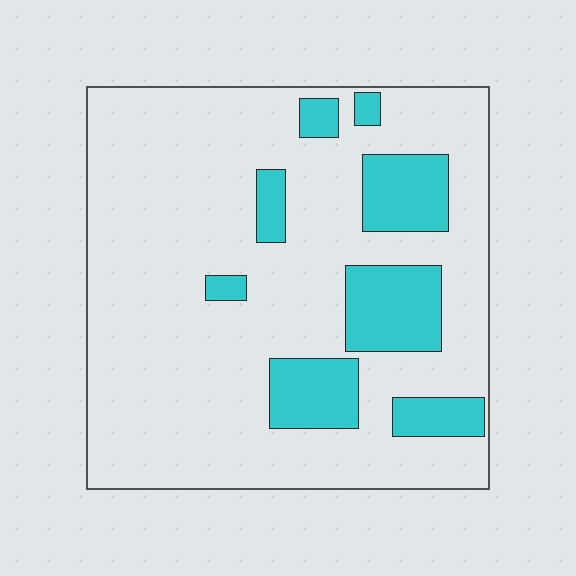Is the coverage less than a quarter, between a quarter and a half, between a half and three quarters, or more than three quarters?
Less than a quarter.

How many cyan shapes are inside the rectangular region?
8.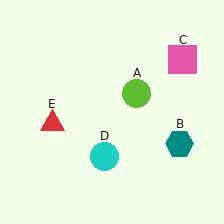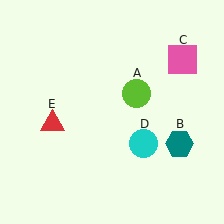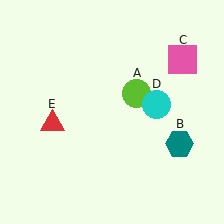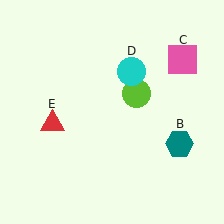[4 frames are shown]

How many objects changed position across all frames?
1 object changed position: cyan circle (object D).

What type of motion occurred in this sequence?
The cyan circle (object D) rotated counterclockwise around the center of the scene.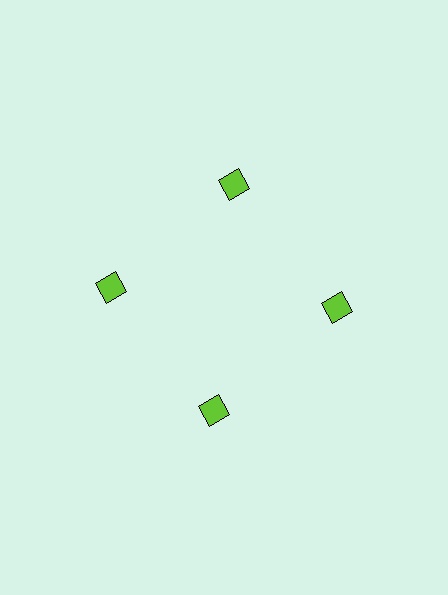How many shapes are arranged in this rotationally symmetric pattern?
There are 4 shapes, arranged in 4 groups of 1.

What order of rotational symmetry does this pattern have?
This pattern has 4-fold rotational symmetry.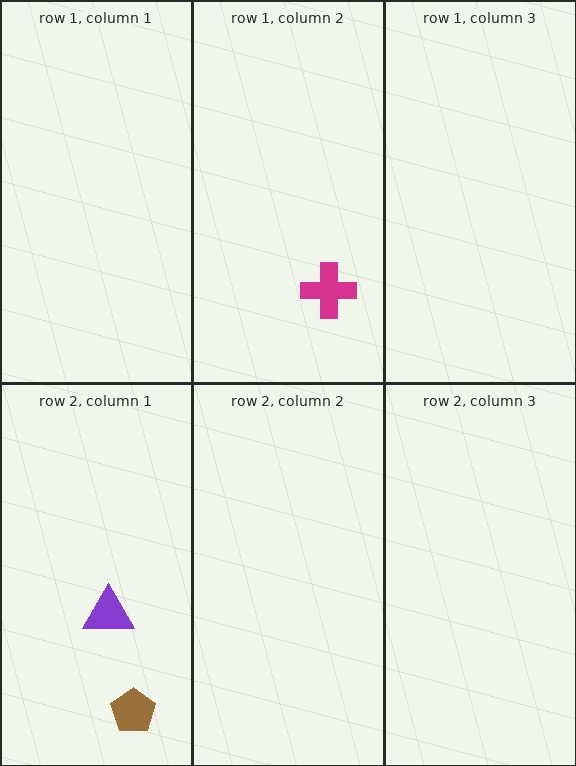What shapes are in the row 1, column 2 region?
The magenta cross.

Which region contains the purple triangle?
The row 2, column 1 region.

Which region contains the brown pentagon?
The row 2, column 1 region.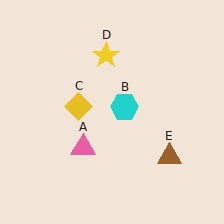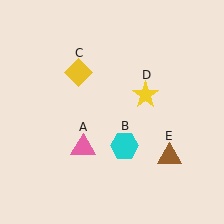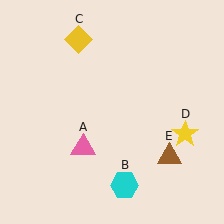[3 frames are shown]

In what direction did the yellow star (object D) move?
The yellow star (object D) moved down and to the right.